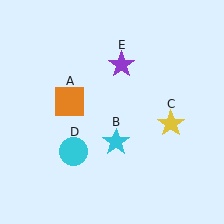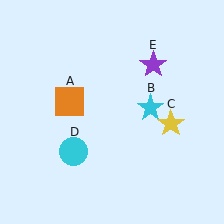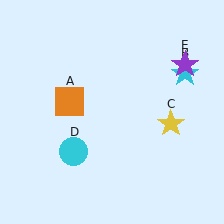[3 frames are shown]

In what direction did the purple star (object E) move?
The purple star (object E) moved right.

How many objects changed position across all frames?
2 objects changed position: cyan star (object B), purple star (object E).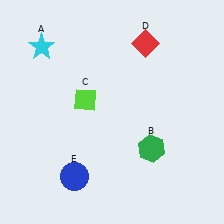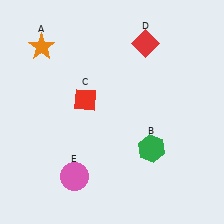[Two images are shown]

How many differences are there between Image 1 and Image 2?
There are 3 differences between the two images.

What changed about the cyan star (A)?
In Image 1, A is cyan. In Image 2, it changed to orange.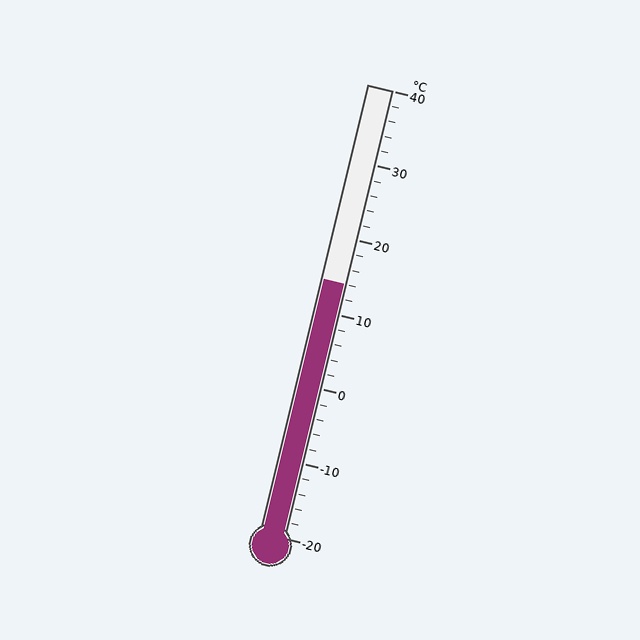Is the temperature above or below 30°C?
The temperature is below 30°C.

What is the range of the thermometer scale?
The thermometer scale ranges from -20°C to 40°C.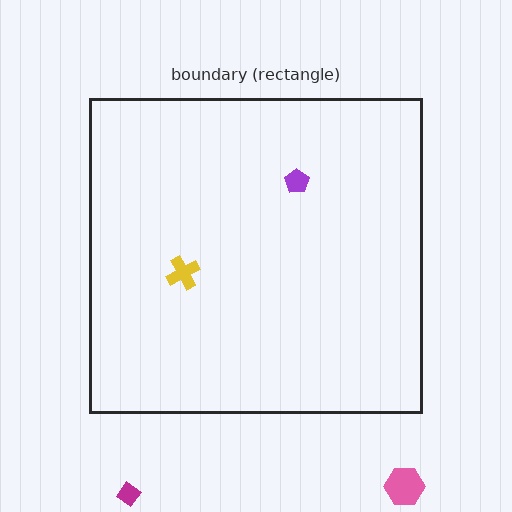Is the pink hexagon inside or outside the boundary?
Outside.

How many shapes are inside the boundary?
2 inside, 2 outside.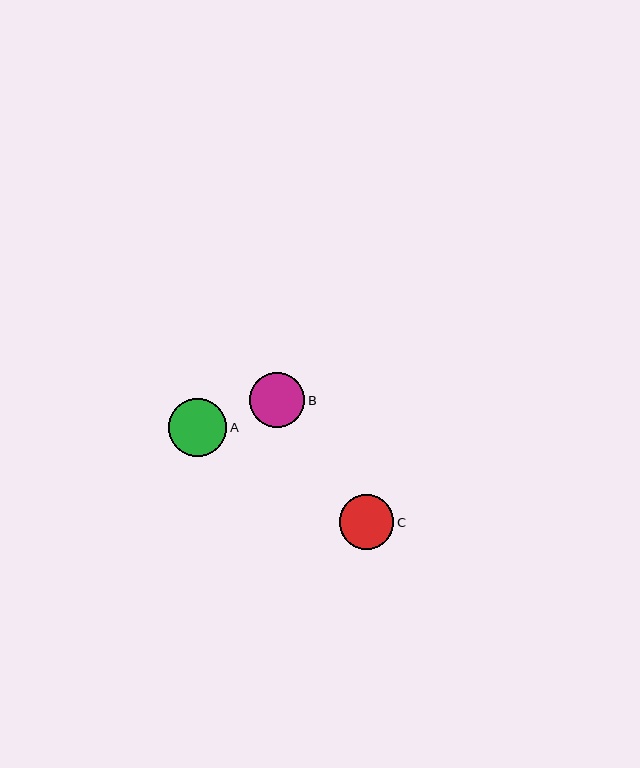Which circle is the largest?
Circle A is the largest with a size of approximately 58 pixels.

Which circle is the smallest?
Circle C is the smallest with a size of approximately 54 pixels.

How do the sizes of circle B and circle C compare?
Circle B and circle C are approximately the same size.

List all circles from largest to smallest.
From largest to smallest: A, B, C.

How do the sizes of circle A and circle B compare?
Circle A and circle B are approximately the same size.